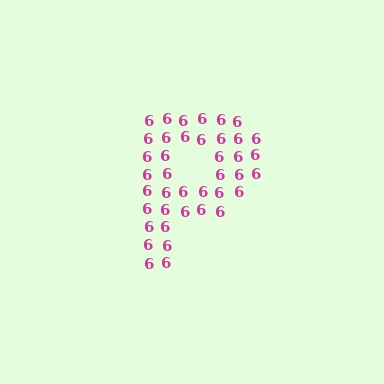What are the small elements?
The small elements are digit 6's.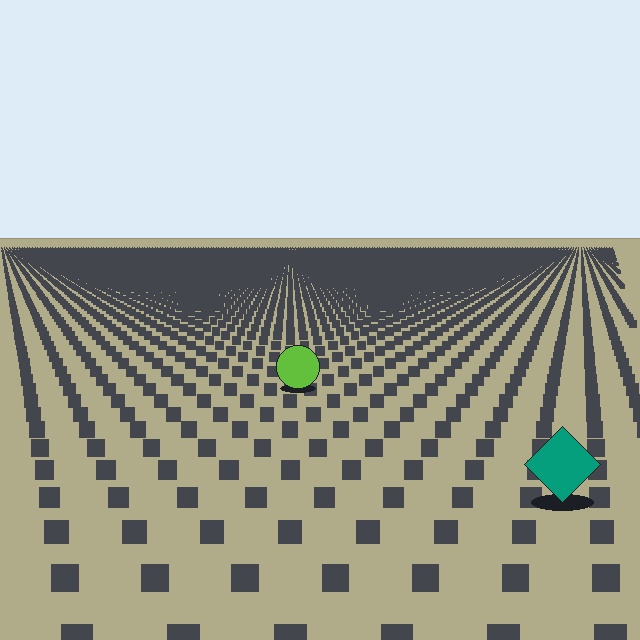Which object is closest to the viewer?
The teal diamond is closest. The texture marks near it are larger and more spread out.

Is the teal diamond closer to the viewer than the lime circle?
Yes. The teal diamond is closer — you can tell from the texture gradient: the ground texture is coarser near it.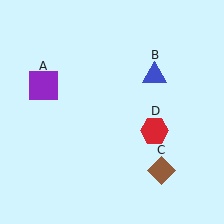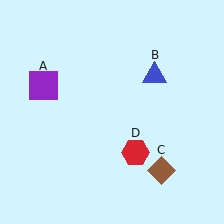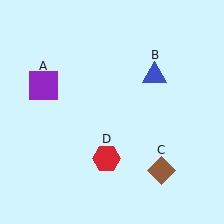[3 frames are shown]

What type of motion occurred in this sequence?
The red hexagon (object D) rotated clockwise around the center of the scene.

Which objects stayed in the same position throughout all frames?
Purple square (object A) and blue triangle (object B) and brown diamond (object C) remained stationary.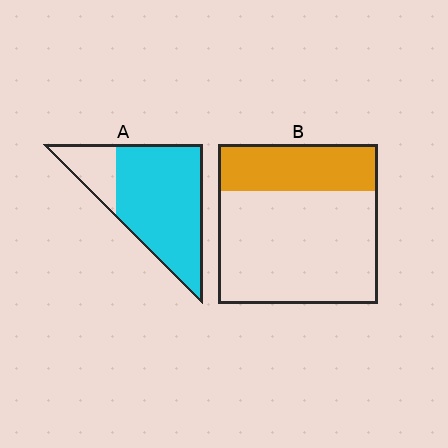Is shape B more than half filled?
No.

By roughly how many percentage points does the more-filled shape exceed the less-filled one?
By roughly 50 percentage points (A over B).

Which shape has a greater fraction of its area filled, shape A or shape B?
Shape A.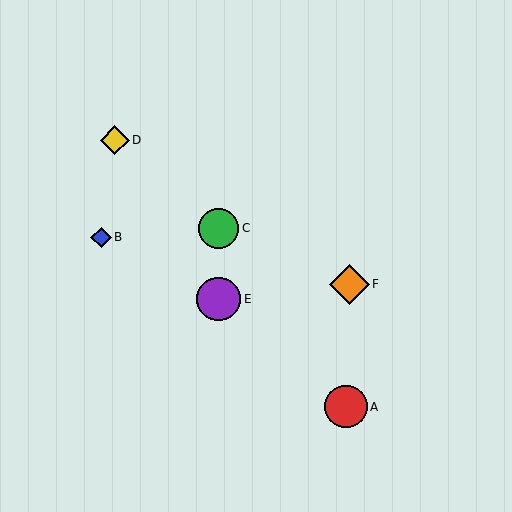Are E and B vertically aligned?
No, E is at x≈219 and B is at x≈101.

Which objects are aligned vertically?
Objects C, E are aligned vertically.